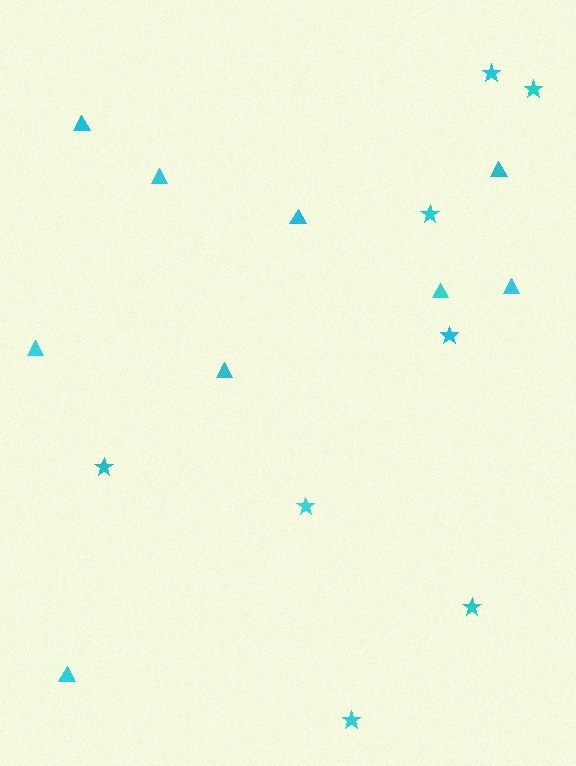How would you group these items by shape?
There are 2 groups: one group of stars (8) and one group of triangles (9).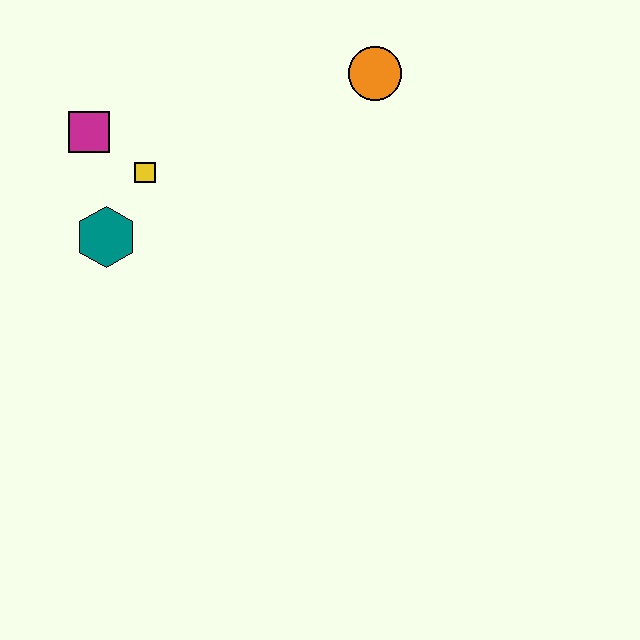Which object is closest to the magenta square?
The yellow square is closest to the magenta square.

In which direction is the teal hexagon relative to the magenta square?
The teal hexagon is below the magenta square.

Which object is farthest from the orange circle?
The teal hexagon is farthest from the orange circle.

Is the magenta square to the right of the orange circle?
No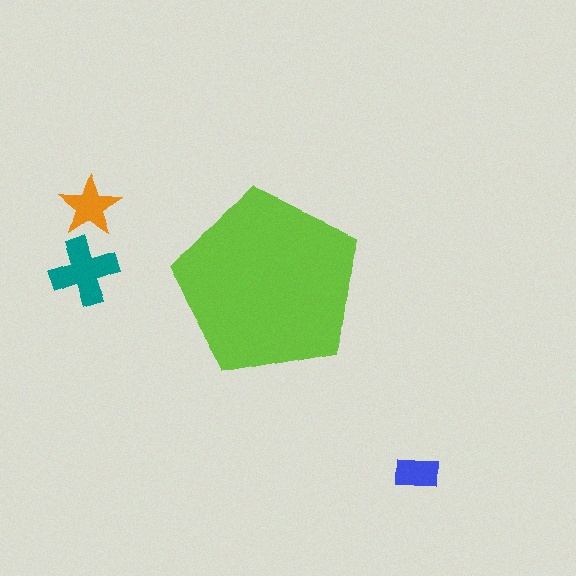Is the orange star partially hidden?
No, the orange star is fully visible.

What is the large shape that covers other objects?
A lime pentagon.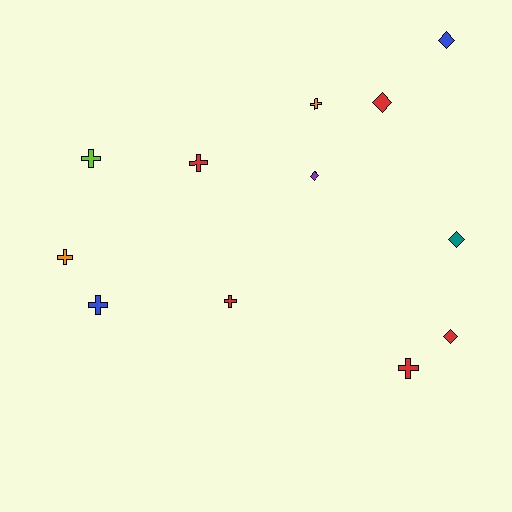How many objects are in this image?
There are 12 objects.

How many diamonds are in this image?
There are 5 diamonds.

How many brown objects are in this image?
There are no brown objects.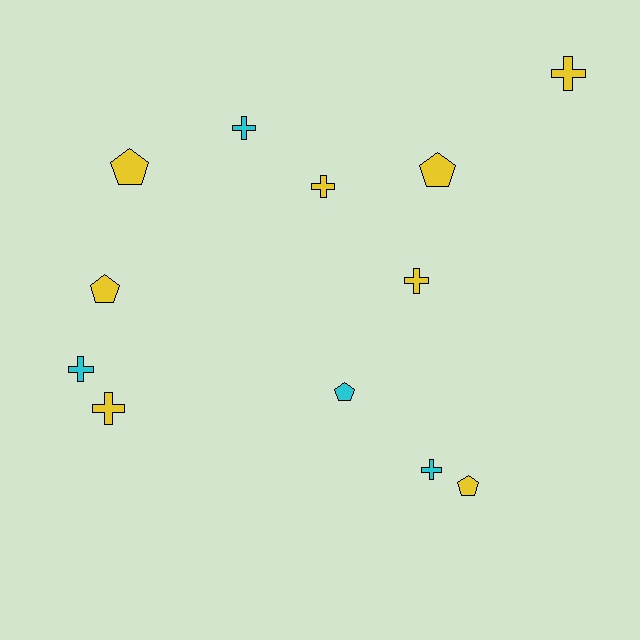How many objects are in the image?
There are 12 objects.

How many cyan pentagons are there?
There is 1 cyan pentagon.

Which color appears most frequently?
Yellow, with 8 objects.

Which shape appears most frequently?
Cross, with 7 objects.